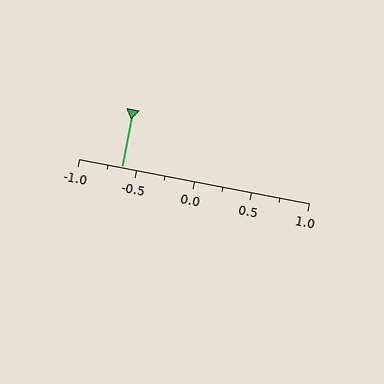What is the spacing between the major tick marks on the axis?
The major ticks are spaced 0.5 apart.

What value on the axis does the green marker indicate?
The marker indicates approximately -0.62.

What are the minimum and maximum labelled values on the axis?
The axis runs from -1.0 to 1.0.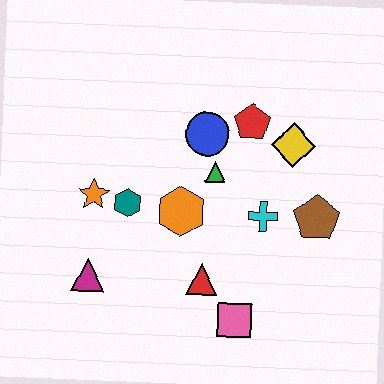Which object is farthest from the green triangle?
The magenta triangle is farthest from the green triangle.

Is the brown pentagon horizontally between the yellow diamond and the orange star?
No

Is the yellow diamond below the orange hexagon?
No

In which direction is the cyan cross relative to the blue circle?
The cyan cross is below the blue circle.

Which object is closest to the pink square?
The red triangle is closest to the pink square.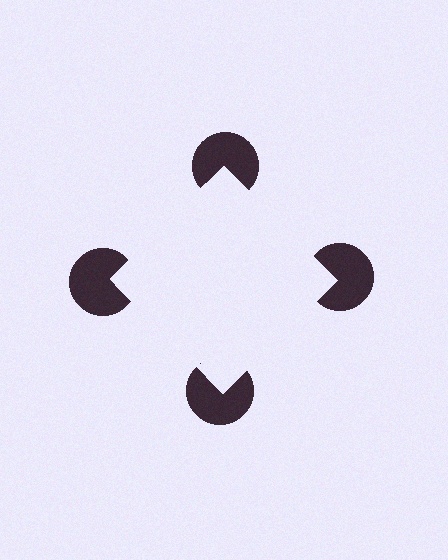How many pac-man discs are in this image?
There are 4 — one at each vertex of the illusory square.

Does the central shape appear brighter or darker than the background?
It typically appears slightly brighter than the background, even though no actual brightness change is drawn.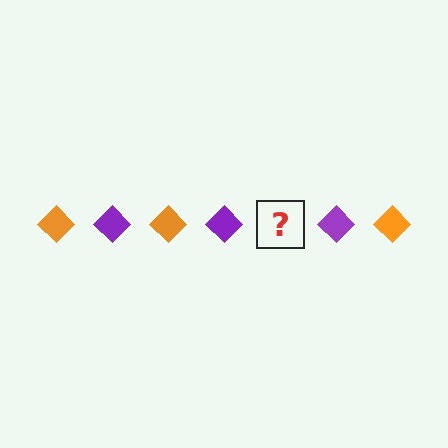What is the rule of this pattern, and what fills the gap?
The rule is that the pattern cycles through orange, purple diamonds. The gap should be filled with an orange diamond.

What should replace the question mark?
The question mark should be replaced with an orange diamond.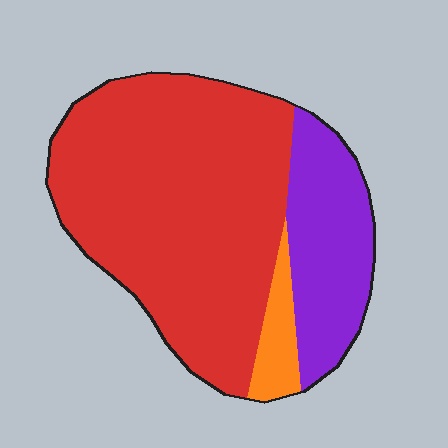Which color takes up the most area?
Red, at roughly 70%.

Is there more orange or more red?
Red.